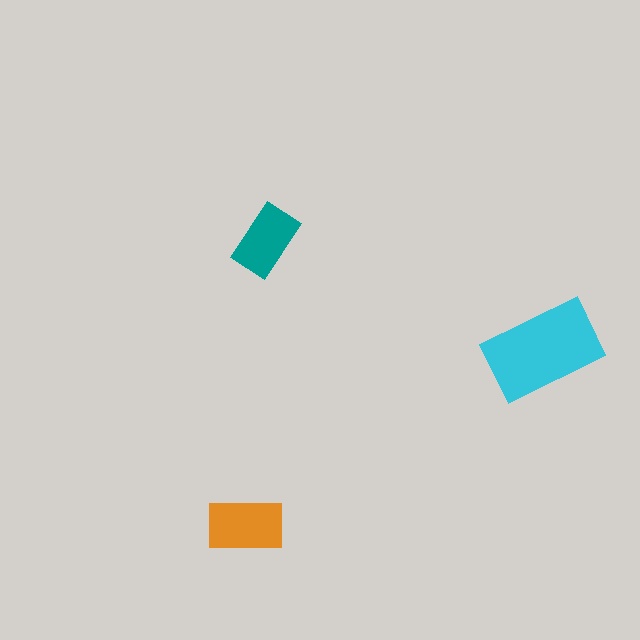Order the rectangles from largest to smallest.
the cyan one, the orange one, the teal one.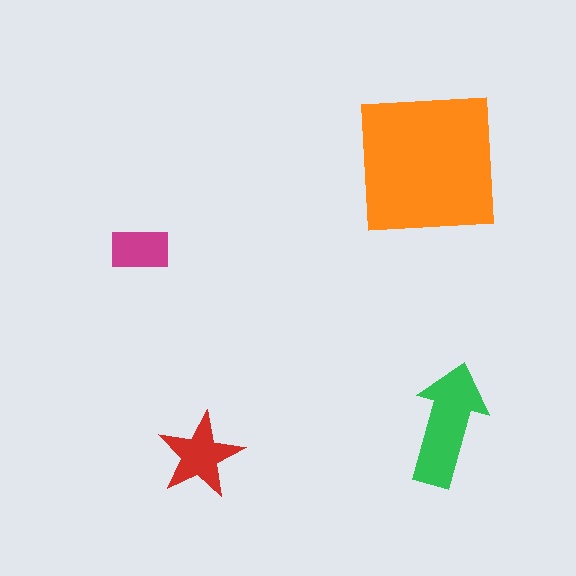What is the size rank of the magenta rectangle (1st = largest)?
4th.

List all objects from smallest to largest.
The magenta rectangle, the red star, the green arrow, the orange square.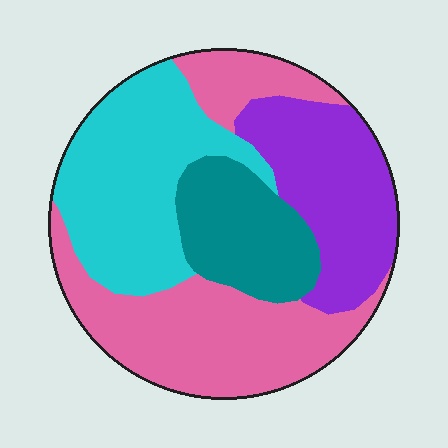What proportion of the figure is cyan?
Cyan takes up between a quarter and a half of the figure.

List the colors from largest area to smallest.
From largest to smallest: pink, cyan, purple, teal.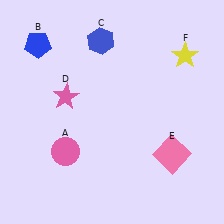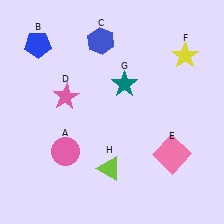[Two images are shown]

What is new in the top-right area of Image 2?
A teal star (G) was added in the top-right area of Image 2.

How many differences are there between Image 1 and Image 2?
There are 2 differences between the two images.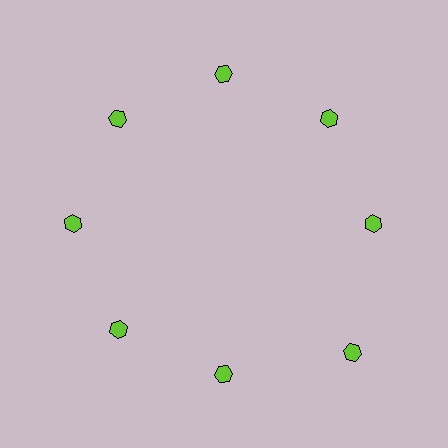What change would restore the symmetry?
The symmetry would be restored by moving it inward, back onto the ring so that all 8 hexagons sit at equal angles and equal distance from the center.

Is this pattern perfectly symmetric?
No. The 8 lime hexagons are arranged in a ring, but one element near the 4 o'clock position is pushed outward from the center, breaking the 8-fold rotational symmetry.